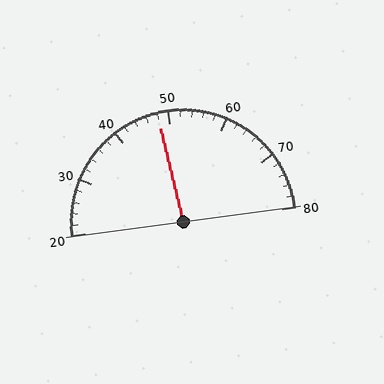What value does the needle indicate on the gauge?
The needle indicates approximately 48.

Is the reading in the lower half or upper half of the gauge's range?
The reading is in the lower half of the range (20 to 80).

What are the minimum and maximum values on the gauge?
The gauge ranges from 20 to 80.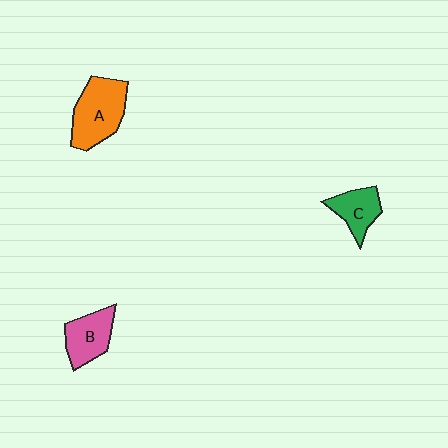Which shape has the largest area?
Shape A (orange).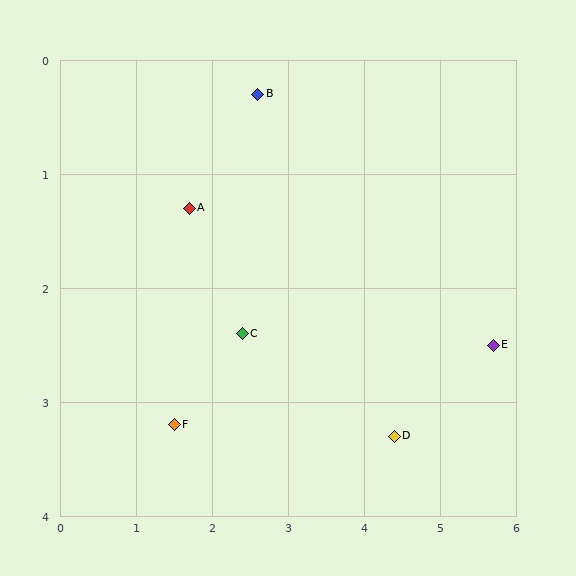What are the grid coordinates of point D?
Point D is at approximately (4.4, 3.3).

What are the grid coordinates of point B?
Point B is at approximately (2.6, 0.3).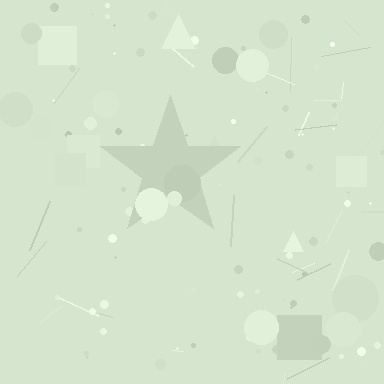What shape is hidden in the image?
A star is hidden in the image.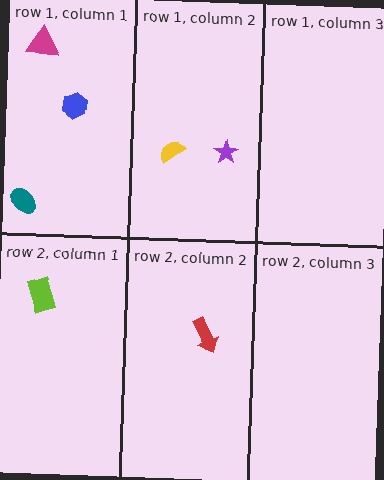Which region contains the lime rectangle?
The row 2, column 1 region.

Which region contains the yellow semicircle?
The row 1, column 2 region.